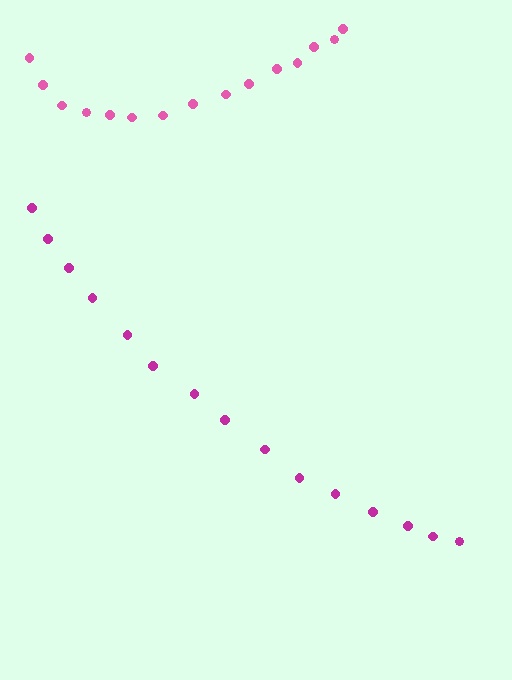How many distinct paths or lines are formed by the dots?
There are 2 distinct paths.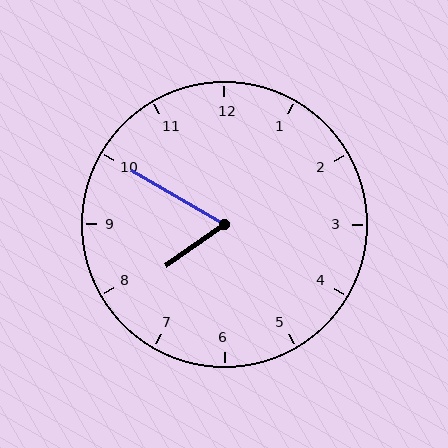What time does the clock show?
7:50.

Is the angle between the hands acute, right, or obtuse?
It is acute.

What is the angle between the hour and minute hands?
Approximately 65 degrees.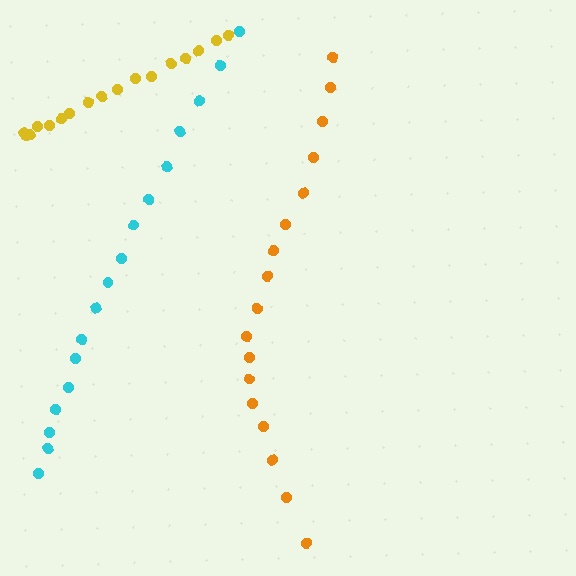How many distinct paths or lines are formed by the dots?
There are 3 distinct paths.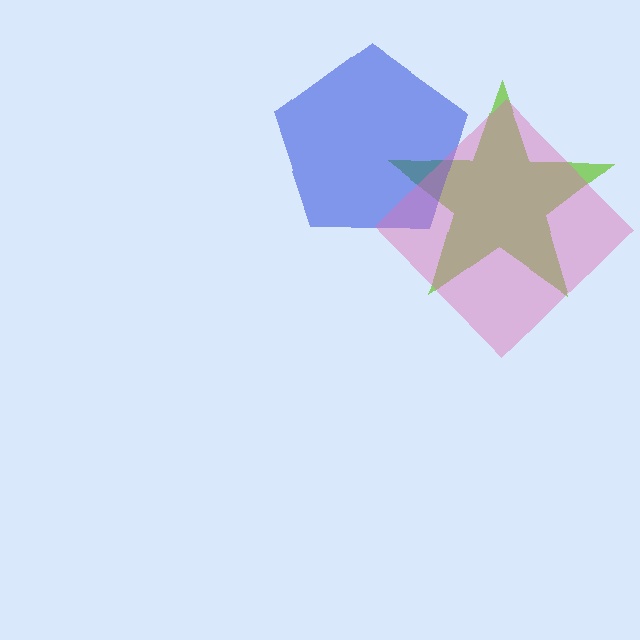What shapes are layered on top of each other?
The layered shapes are: a lime star, a blue pentagon, a pink diamond.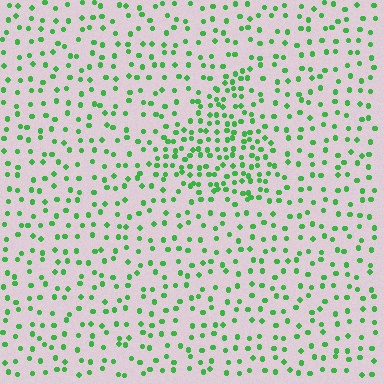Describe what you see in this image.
The image contains small green elements arranged at two different densities. A triangle-shaped region is visible where the elements are more densely packed than the surrounding area.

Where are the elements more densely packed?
The elements are more densely packed inside the triangle boundary.